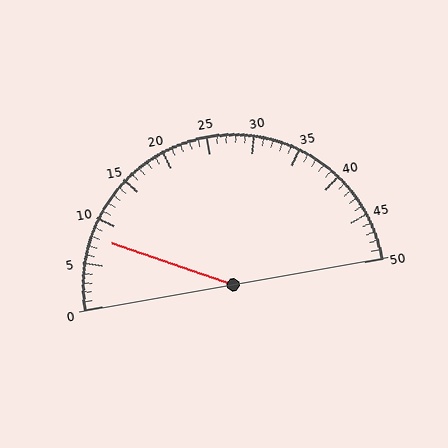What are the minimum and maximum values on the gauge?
The gauge ranges from 0 to 50.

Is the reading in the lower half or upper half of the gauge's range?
The reading is in the lower half of the range (0 to 50).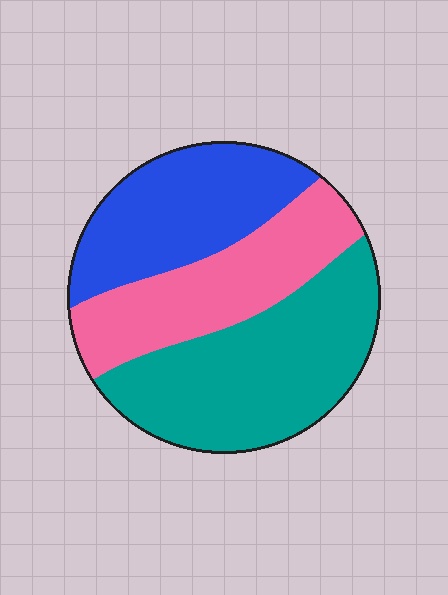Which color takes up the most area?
Teal, at roughly 40%.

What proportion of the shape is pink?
Pink covers roughly 30% of the shape.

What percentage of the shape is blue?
Blue covers 29% of the shape.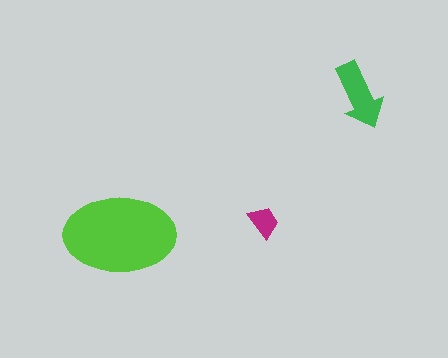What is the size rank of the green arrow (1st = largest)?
2nd.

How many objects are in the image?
There are 3 objects in the image.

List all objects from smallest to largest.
The magenta trapezoid, the green arrow, the lime ellipse.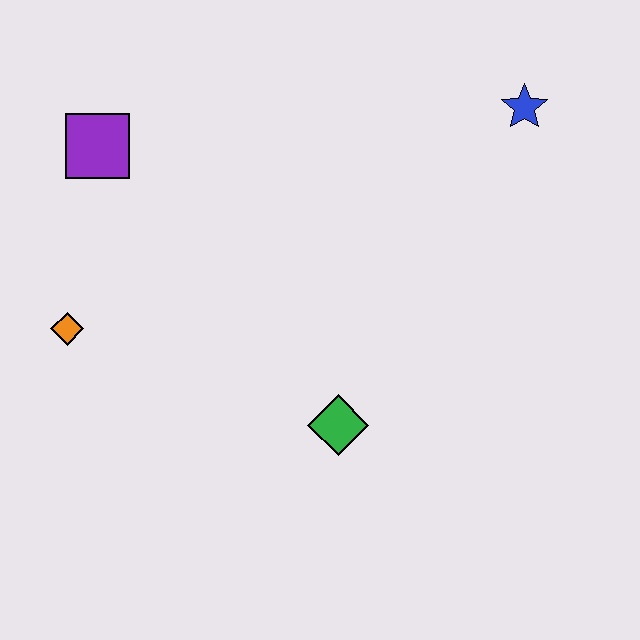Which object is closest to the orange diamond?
The purple square is closest to the orange diamond.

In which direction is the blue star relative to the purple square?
The blue star is to the right of the purple square.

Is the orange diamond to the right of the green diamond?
No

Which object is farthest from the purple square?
The blue star is farthest from the purple square.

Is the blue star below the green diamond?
No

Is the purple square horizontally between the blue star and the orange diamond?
Yes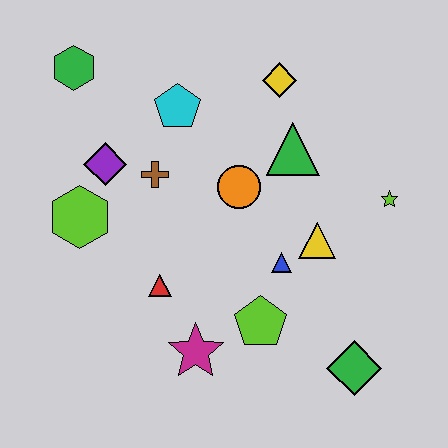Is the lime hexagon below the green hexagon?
Yes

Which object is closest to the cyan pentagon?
The brown cross is closest to the cyan pentagon.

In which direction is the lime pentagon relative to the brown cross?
The lime pentagon is below the brown cross.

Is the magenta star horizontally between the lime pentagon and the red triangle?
Yes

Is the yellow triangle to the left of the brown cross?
No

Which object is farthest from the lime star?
The green hexagon is farthest from the lime star.